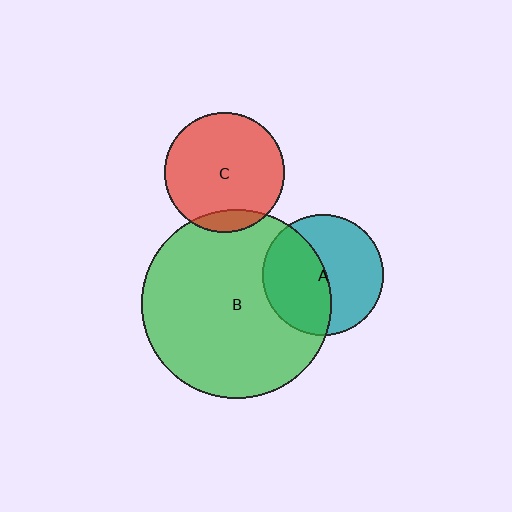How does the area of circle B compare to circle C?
Approximately 2.5 times.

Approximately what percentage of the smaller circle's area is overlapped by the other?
Approximately 10%.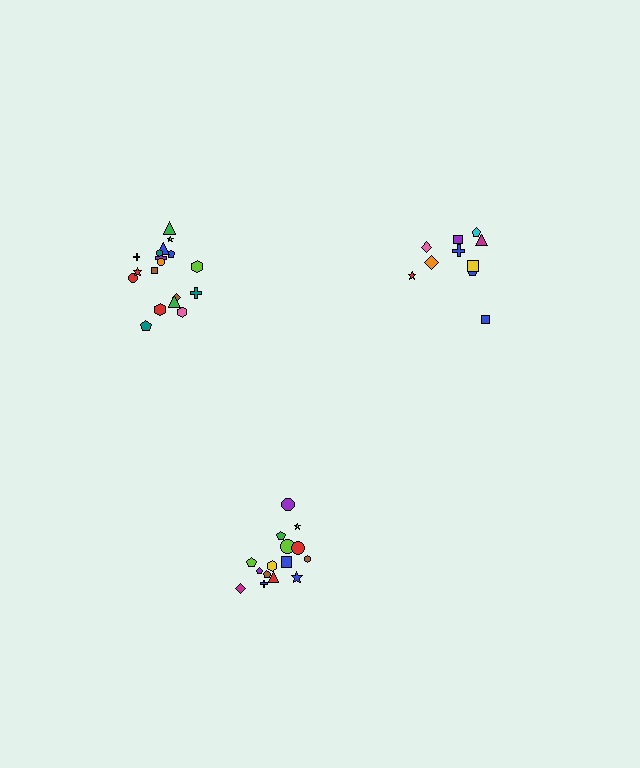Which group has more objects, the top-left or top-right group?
The top-left group.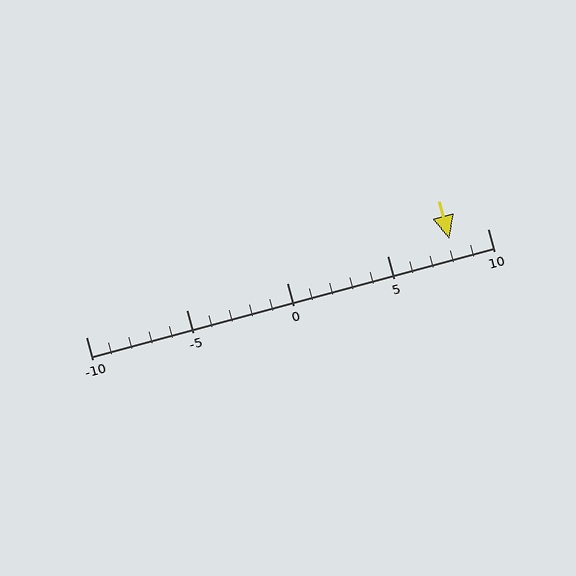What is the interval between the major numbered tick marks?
The major tick marks are spaced 5 units apart.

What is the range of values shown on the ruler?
The ruler shows values from -10 to 10.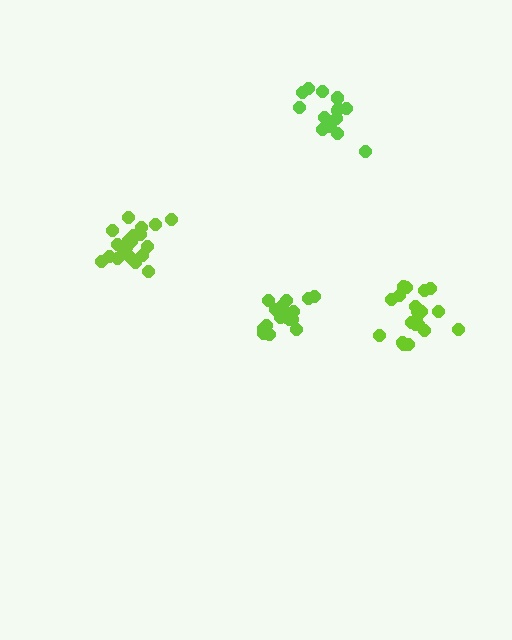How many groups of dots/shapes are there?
There are 4 groups.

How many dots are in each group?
Group 1: 20 dots, Group 2: 20 dots, Group 3: 15 dots, Group 4: 18 dots (73 total).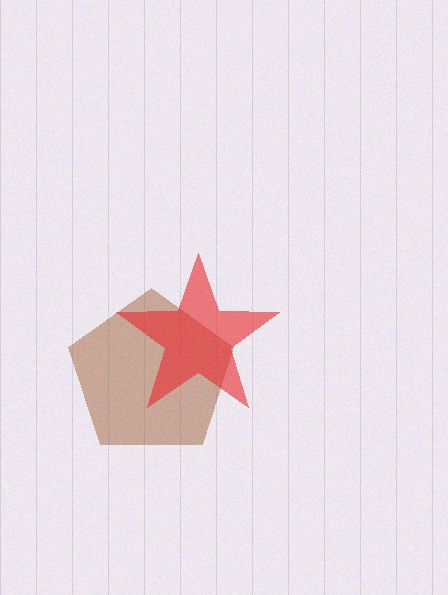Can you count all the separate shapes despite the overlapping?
Yes, there are 2 separate shapes.